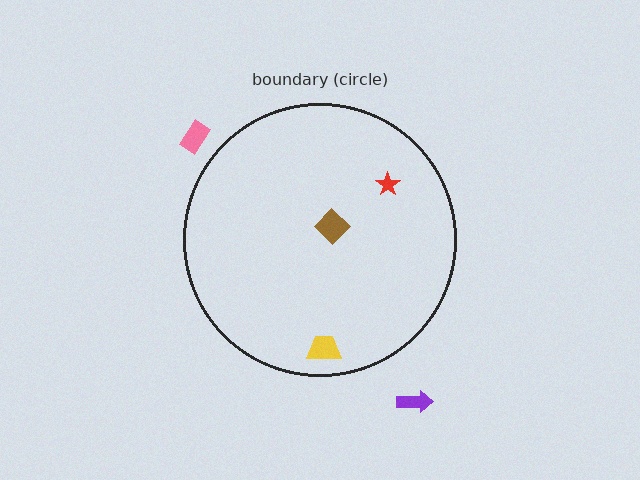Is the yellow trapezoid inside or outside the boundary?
Inside.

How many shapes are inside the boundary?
3 inside, 2 outside.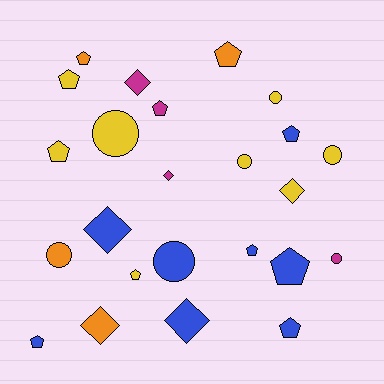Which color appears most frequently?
Yellow, with 8 objects.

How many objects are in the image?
There are 24 objects.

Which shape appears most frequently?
Pentagon, with 11 objects.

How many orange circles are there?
There is 1 orange circle.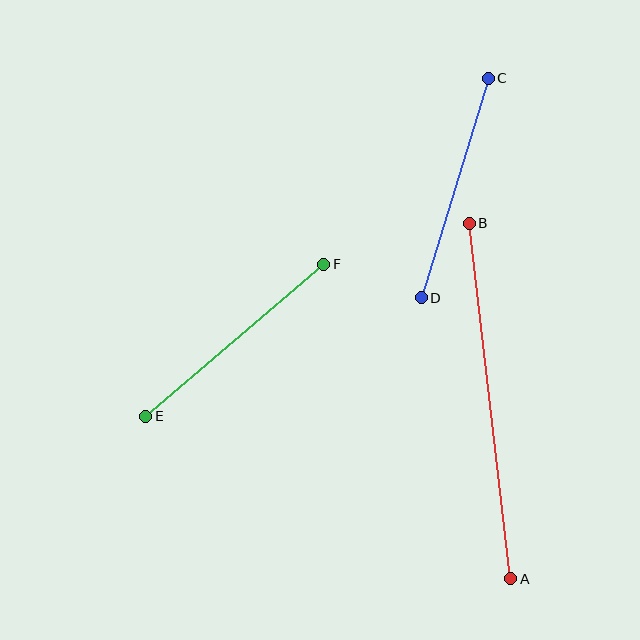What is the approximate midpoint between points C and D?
The midpoint is at approximately (455, 188) pixels.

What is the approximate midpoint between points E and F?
The midpoint is at approximately (235, 340) pixels.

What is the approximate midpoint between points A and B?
The midpoint is at approximately (490, 401) pixels.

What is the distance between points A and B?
The distance is approximately 358 pixels.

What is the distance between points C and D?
The distance is approximately 230 pixels.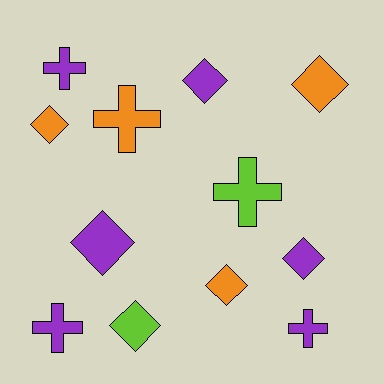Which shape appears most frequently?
Diamond, with 7 objects.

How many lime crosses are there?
There is 1 lime cross.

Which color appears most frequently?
Purple, with 6 objects.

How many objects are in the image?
There are 12 objects.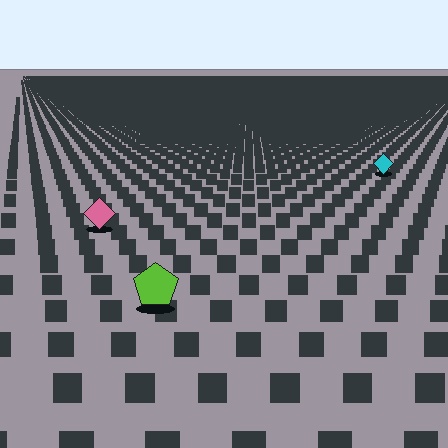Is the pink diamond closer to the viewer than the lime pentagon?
No. The lime pentagon is closer — you can tell from the texture gradient: the ground texture is coarser near it.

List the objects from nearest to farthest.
From nearest to farthest: the lime pentagon, the pink diamond, the cyan diamond.